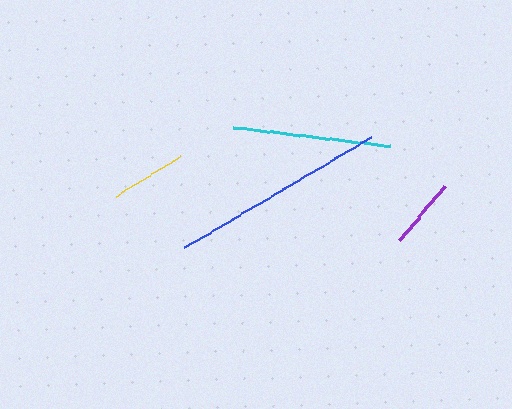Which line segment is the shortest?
The purple line is the shortest at approximately 71 pixels.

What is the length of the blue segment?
The blue segment is approximately 217 pixels long.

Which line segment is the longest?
The blue line is the longest at approximately 217 pixels.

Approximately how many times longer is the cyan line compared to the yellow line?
The cyan line is approximately 2.1 times the length of the yellow line.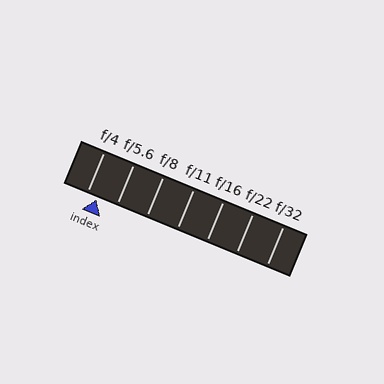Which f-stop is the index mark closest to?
The index mark is closest to f/4.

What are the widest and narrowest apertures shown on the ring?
The widest aperture shown is f/4 and the narrowest is f/32.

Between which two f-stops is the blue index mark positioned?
The index mark is between f/4 and f/5.6.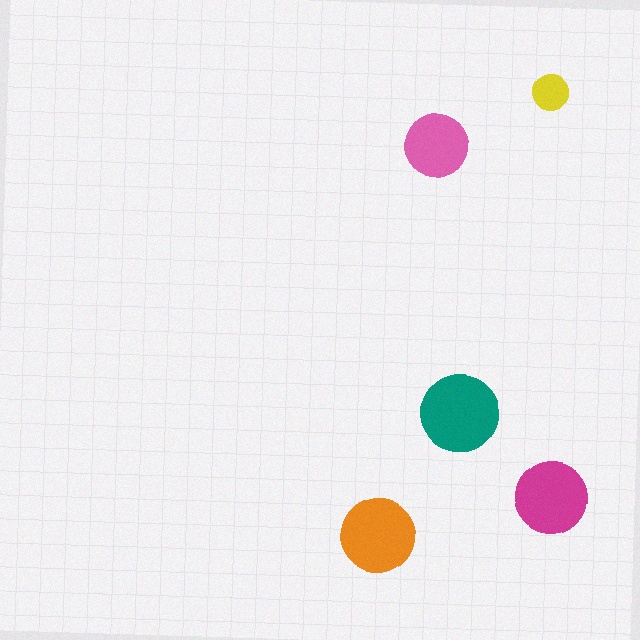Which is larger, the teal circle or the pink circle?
The teal one.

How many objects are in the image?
There are 5 objects in the image.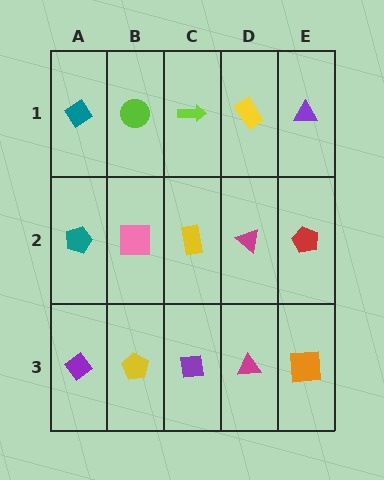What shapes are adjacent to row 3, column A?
A teal pentagon (row 2, column A), a yellow pentagon (row 3, column B).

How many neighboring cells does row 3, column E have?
2.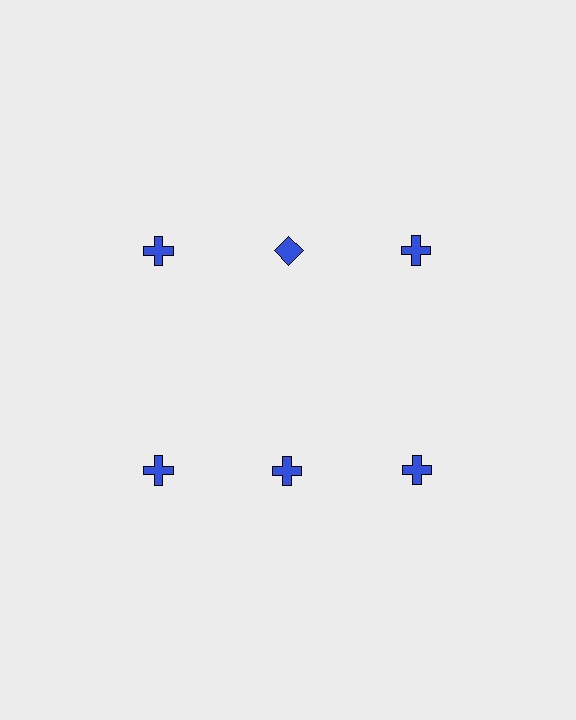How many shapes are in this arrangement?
There are 6 shapes arranged in a grid pattern.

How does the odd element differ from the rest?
It has a different shape: diamond instead of cross.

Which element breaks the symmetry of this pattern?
The blue diamond in the top row, second from left column breaks the symmetry. All other shapes are blue crosses.